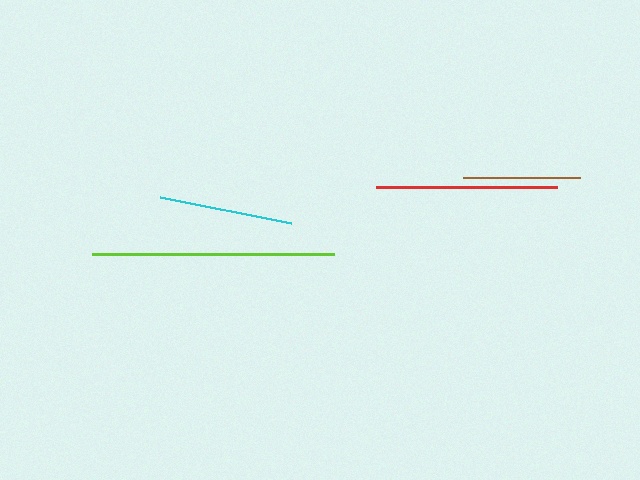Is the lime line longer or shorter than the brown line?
The lime line is longer than the brown line.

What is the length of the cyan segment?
The cyan segment is approximately 134 pixels long.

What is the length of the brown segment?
The brown segment is approximately 117 pixels long.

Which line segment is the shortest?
The brown line is the shortest at approximately 117 pixels.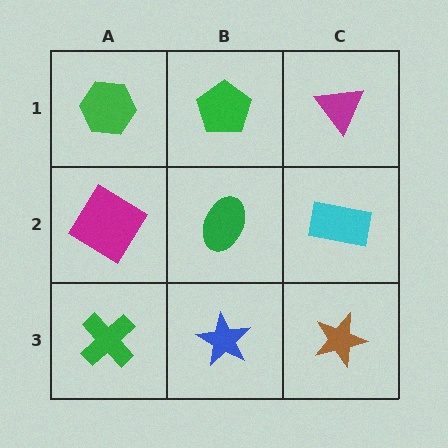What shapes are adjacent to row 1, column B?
A green ellipse (row 2, column B), a green hexagon (row 1, column A), a magenta triangle (row 1, column C).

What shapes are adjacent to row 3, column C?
A cyan rectangle (row 2, column C), a blue star (row 3, column B).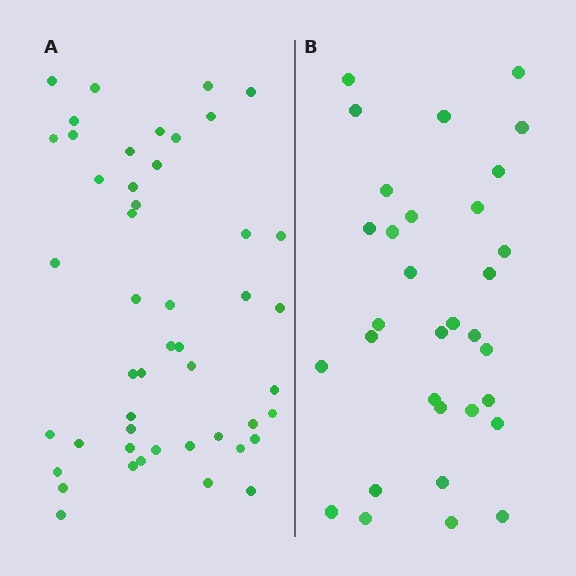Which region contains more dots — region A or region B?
Region A (the left region) has more dots.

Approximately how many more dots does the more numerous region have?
Region A has approximately 15 more dots than region B.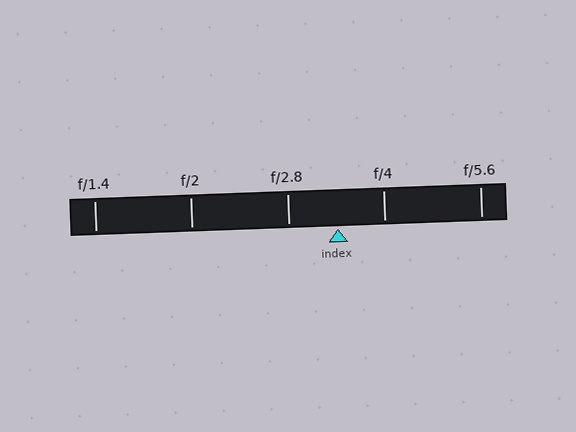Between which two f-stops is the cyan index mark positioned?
The index mark is between f/2.8 and f/4.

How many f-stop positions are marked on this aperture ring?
There are 5 f-stop positions marked.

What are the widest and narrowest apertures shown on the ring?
The widest aperture shown is f/1.4 and the narrowest is f/5.6.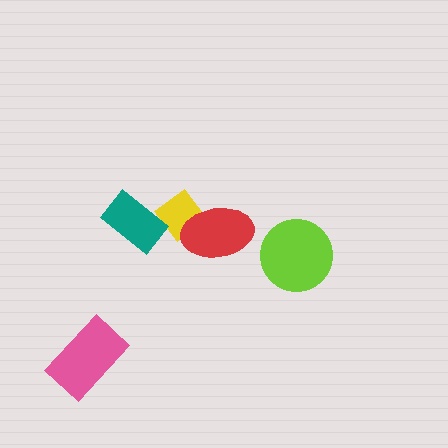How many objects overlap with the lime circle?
0 objects overlap with the lime circle.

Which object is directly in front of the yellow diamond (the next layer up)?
The red ellipse is directly in front of the yellow diamond.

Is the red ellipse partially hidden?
No, no other shape covers it.